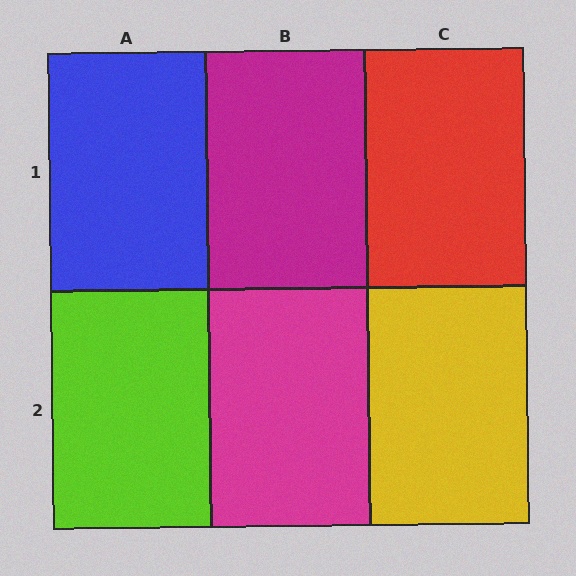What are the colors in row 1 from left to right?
Blue, magenta, red.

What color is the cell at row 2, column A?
Lime.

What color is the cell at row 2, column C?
Yellow.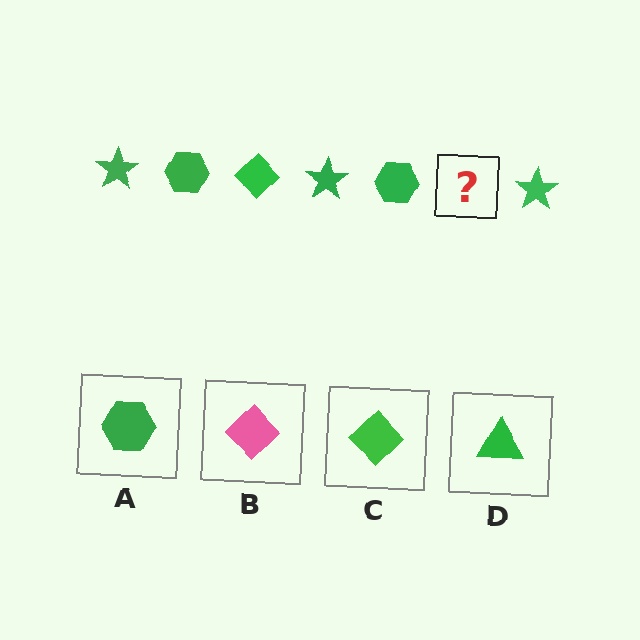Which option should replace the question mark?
Option C.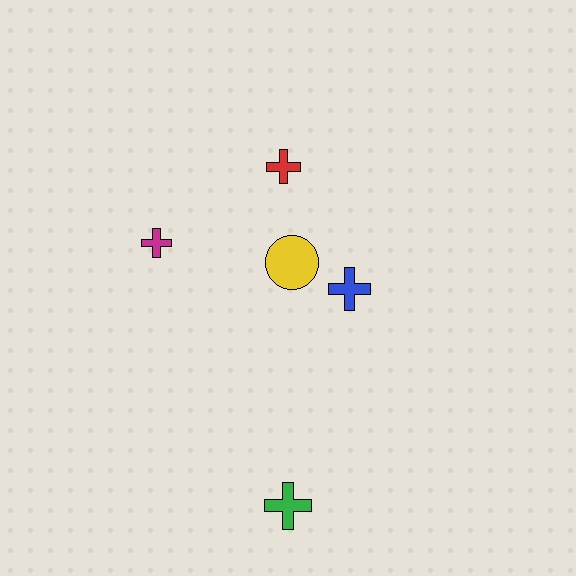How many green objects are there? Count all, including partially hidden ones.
There is 1 green object.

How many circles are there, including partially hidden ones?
There is 1 circle.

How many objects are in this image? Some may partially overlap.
There are 5 objects.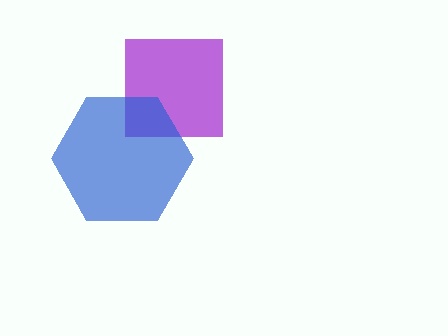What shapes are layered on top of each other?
The layered shapes are: a purple square, a blue hexagon.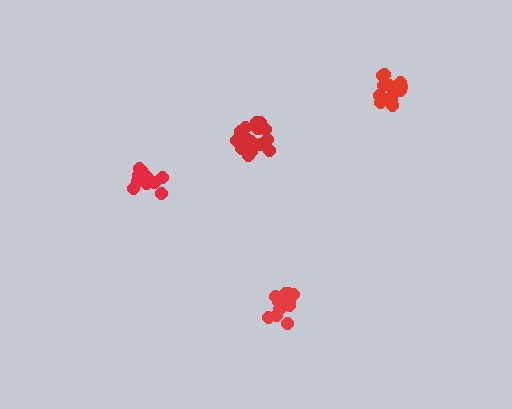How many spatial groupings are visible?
There are 4 spatial groupings.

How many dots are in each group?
Group 1: 14 dots, Group 2: 15 dots, Group 3: 14 dots, Group 4: 19 dots (62 total).